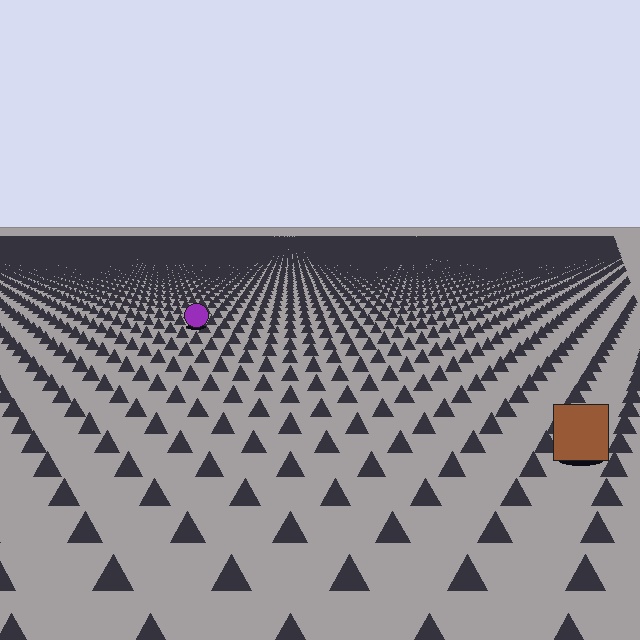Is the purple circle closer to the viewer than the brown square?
No. The brown square is closer — you can tell from the texture gradient: the ground texture is coarser near it.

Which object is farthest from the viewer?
The purple circle is farthest from the viewer. It appears smaller and the ground texture around it is denser.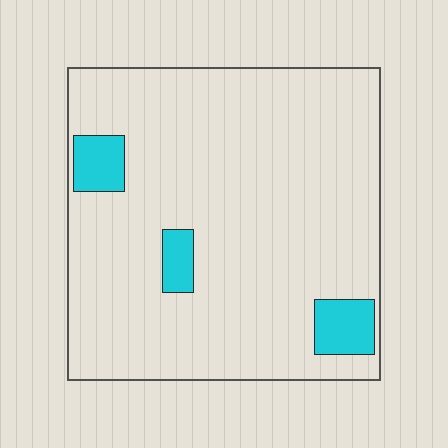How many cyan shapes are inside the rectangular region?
3.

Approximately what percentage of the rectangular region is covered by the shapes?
Approximately 10%.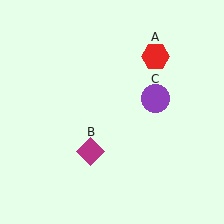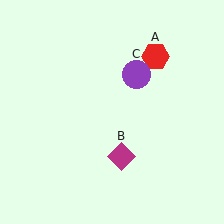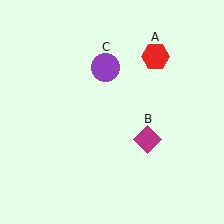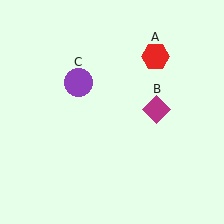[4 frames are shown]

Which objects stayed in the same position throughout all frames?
Red hexagon (object A) remained stationary.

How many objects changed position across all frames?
2 objects changed position: magenta diamond (object B), purple circle (object C).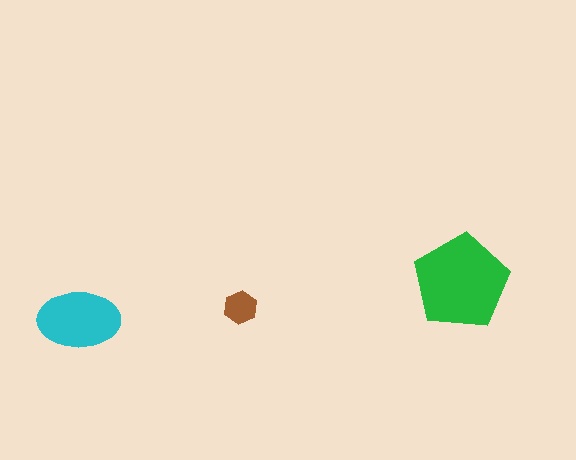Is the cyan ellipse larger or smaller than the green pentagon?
Smaller.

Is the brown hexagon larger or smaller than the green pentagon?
Smaller.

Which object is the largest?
The green pentagon.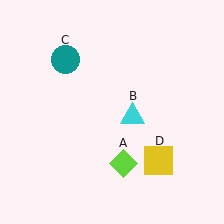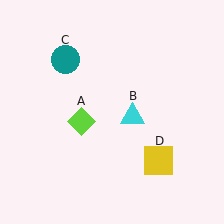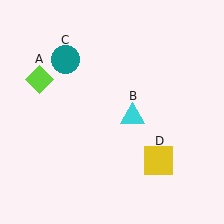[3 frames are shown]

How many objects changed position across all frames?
1 object changed position: lime diamond (object A).